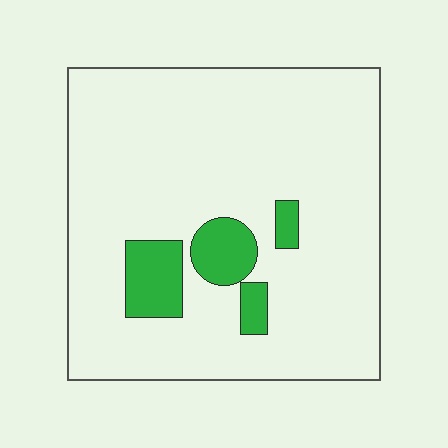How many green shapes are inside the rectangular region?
4.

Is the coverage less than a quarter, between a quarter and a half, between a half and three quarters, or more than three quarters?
Less than a quarter.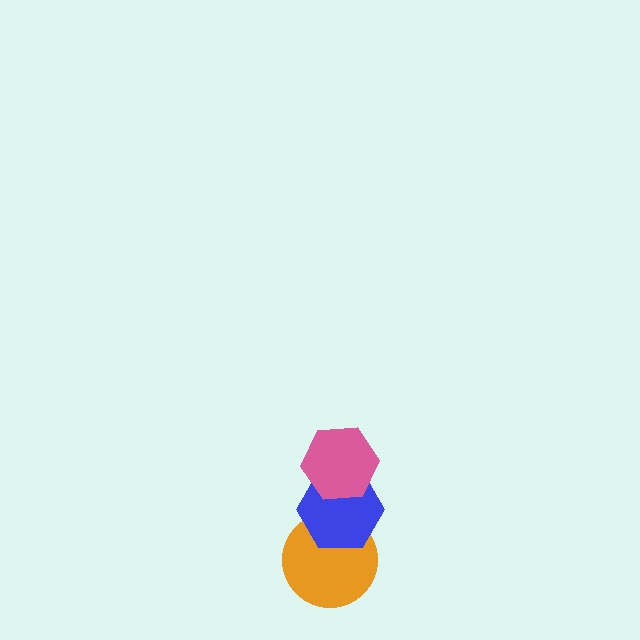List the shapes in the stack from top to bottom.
From top to bottom: the pink hexagon, the blue hexagon, the orange circle.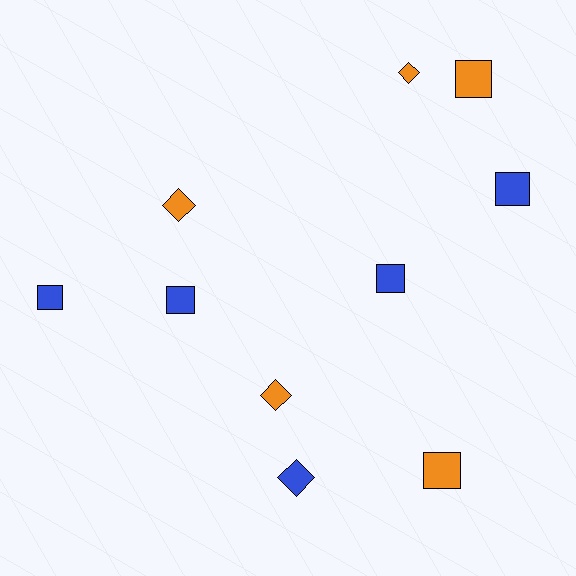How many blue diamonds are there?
There is 1 blue diamond.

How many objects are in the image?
There are 10 objects.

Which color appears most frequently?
Blue, with 5 objects.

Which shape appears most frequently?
Square, with 6 objects.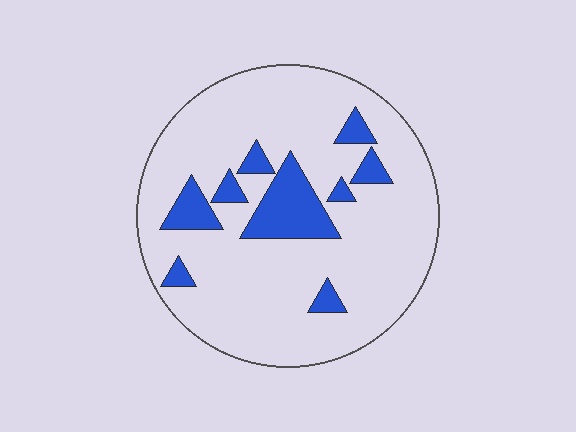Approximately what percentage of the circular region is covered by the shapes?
Approximately 15%.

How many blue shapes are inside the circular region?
9.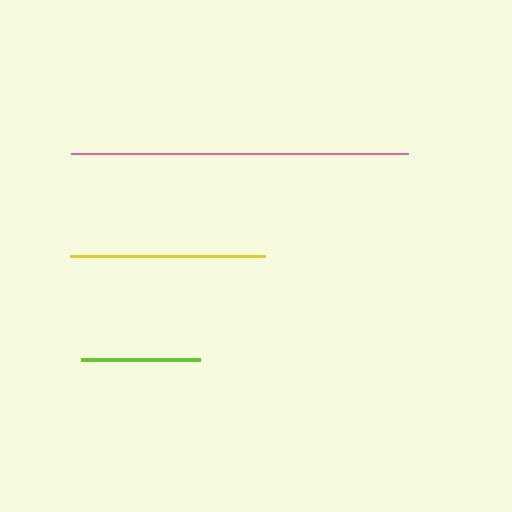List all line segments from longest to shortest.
From longest to shortest: pink, yellow, lime.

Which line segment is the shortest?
The lime line is the shortest at approximately 120 pixels.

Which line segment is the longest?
The pink line is the longest at approximately 337 pixels.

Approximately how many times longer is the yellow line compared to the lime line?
The yellow line is approximately 1.6 times the length of the lime line.